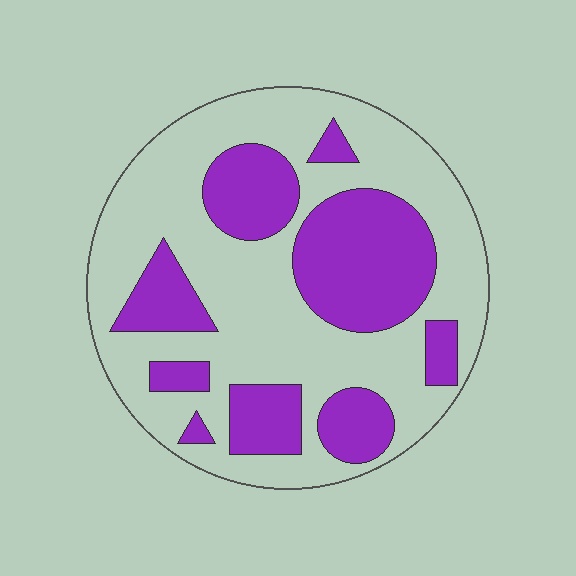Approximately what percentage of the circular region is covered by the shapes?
Approximately 35%.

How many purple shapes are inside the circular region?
9.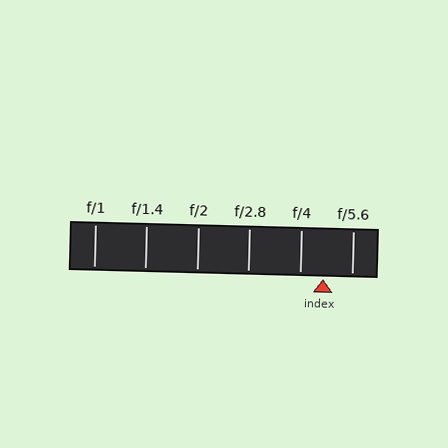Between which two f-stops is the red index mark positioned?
The index mark is between f/4 and f/5.6.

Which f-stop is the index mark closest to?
The index mark is closest to f/4.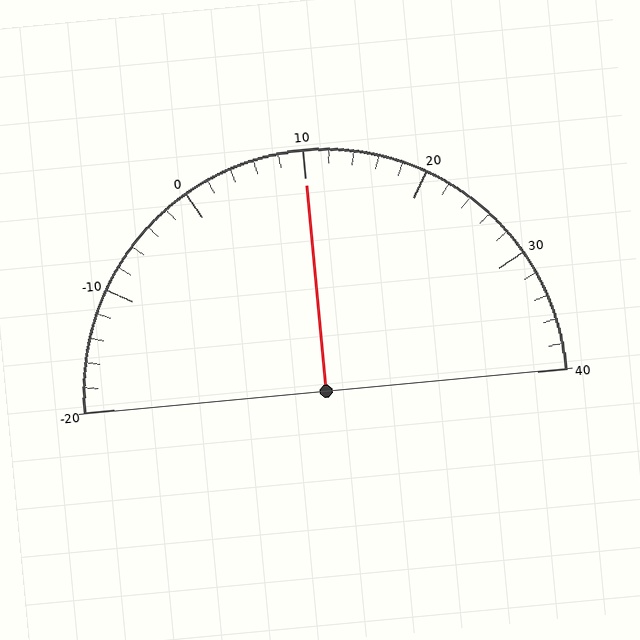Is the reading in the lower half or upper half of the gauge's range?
The reading is in the upper half of the range (-20 to 40).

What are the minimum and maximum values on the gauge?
The gauge ranges from -20 to 40.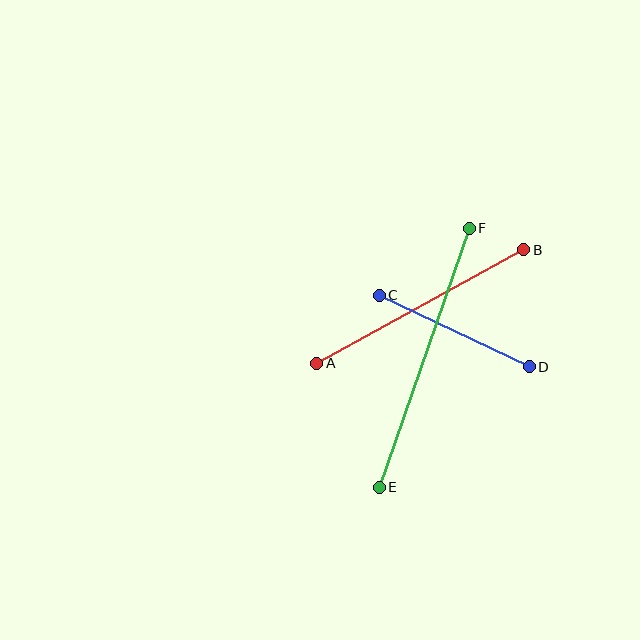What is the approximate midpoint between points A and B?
The midpoint is at approximately (420, 307) pixels.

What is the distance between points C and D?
The distance is approximately 166 pixels.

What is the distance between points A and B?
The distance is approximately 236 pixels.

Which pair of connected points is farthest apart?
Points E and F are farthest apart.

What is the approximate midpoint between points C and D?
The midpoint is at approximately (454, 331) pixels.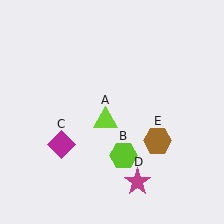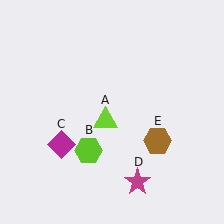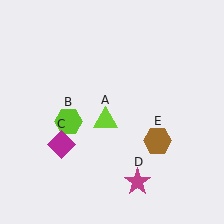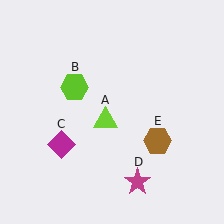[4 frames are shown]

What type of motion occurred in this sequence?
The lime hexagon (object B) rotated clockwise around the center of the scene.